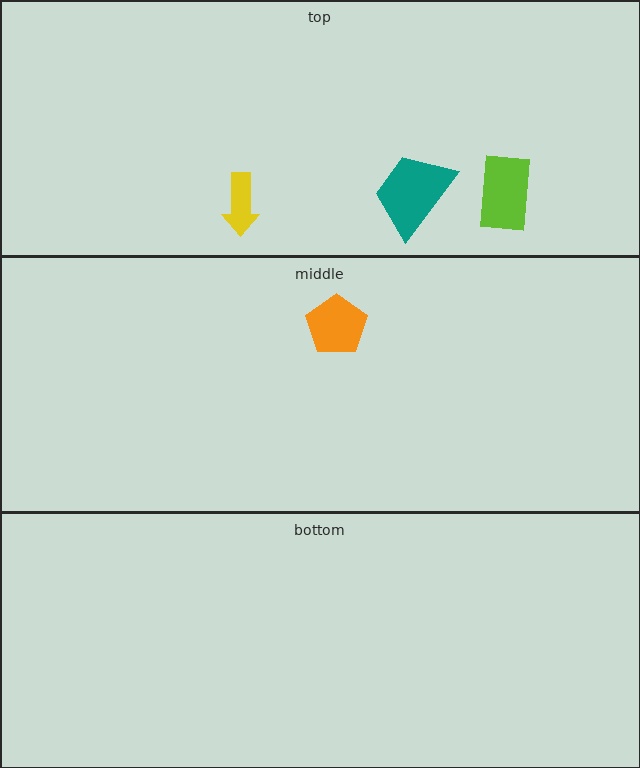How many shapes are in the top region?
3.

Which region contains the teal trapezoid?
The top region.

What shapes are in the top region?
The teal trapezoid, the yellow arrow, the lime rectangle.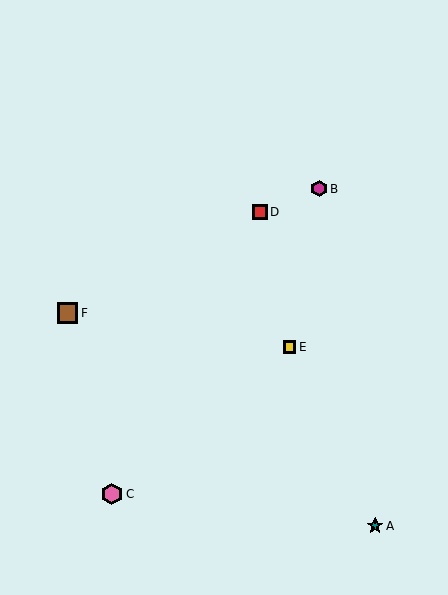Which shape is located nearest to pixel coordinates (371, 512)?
The teal star (labeled A) at (375, 526) is nearest to that location.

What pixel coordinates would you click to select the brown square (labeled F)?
Click at (67, 313) to select the brown square F.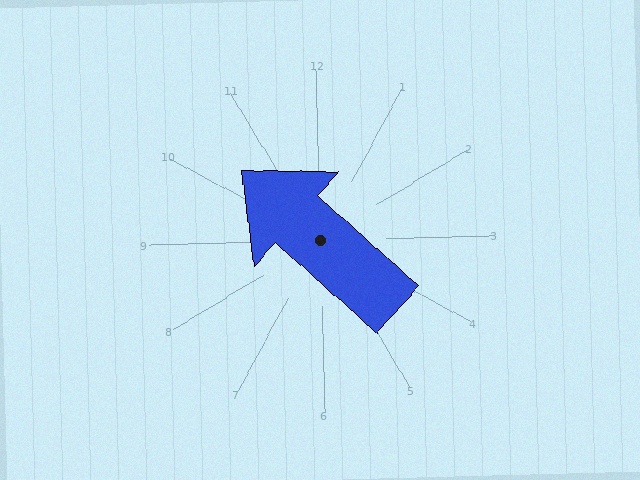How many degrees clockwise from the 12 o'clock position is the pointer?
Approximately 313 degrees.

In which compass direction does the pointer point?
Northwest.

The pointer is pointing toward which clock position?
Roughly 10 o'clock.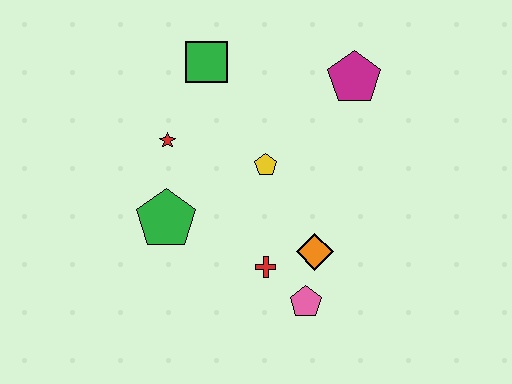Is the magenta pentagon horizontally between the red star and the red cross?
No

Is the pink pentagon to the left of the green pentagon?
No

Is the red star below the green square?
Yes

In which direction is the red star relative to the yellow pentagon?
The red star is to the left of the yellow pentagon.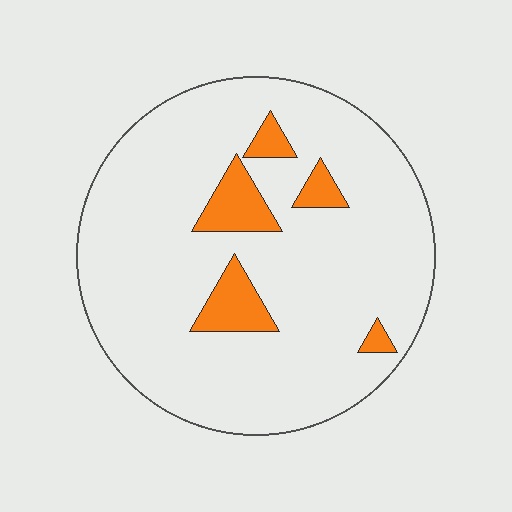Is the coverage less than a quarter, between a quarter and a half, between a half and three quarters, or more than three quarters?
Less than a quarter.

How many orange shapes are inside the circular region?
5.